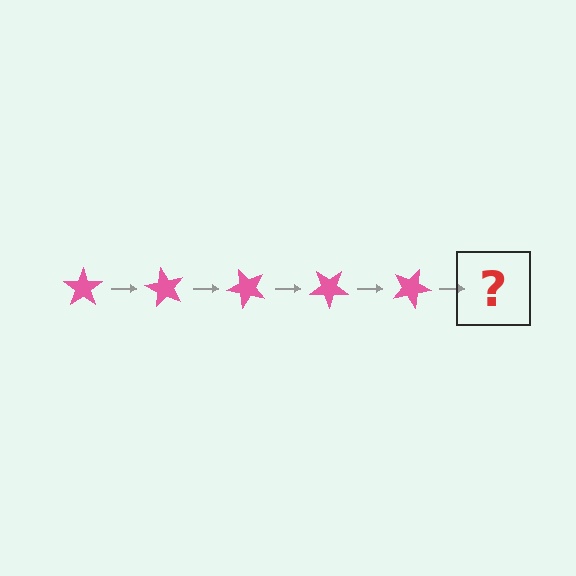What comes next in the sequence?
The next element should be a pink star rotated 300 degrees.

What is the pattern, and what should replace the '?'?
The pattern is that the star rotates 60 degrees each step. The '?' should be a pink star rotated 300 degrees.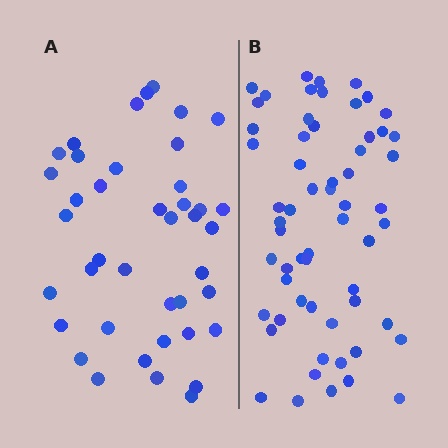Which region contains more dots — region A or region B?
Region B (the right region) has more dots.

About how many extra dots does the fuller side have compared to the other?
Region B has approximately 20 more dots than region A.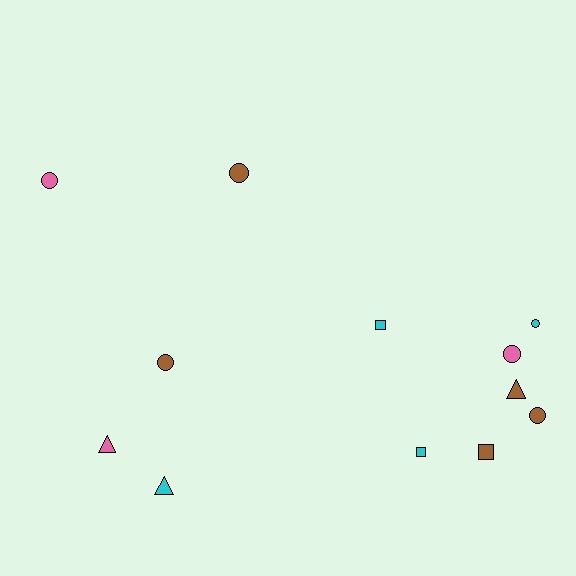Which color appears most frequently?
Brown, with 5 objects.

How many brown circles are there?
There are 3 brown circles.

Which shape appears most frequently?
Circle, with 6 objects.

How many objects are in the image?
There are 12 objects.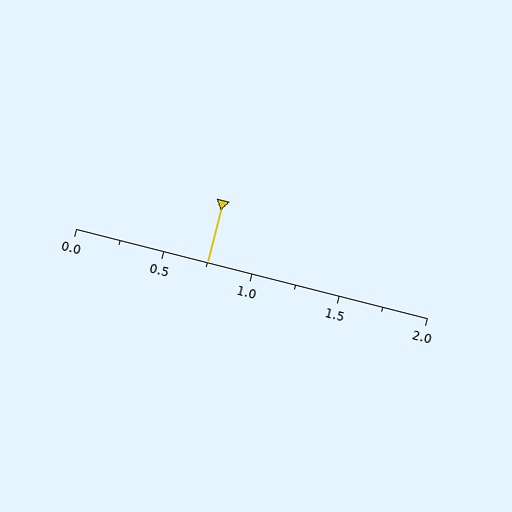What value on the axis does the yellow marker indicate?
The marker indicates approximately 0.75.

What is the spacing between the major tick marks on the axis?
The major ticks are spaced 0.5 apart.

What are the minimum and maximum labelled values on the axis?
The axis runs from 0.0 to 2.0.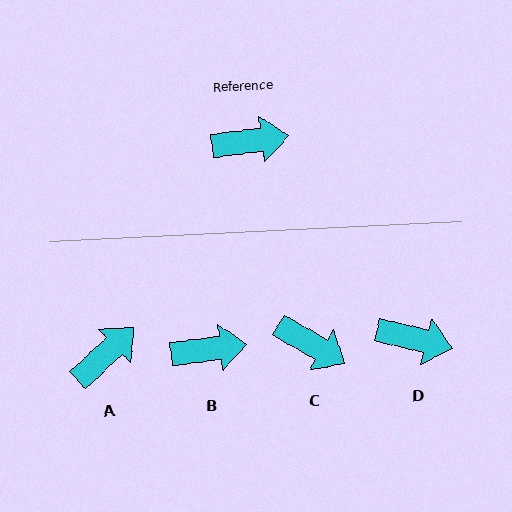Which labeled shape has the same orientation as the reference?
B.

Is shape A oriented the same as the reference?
No, it is off by about 36 degrees.